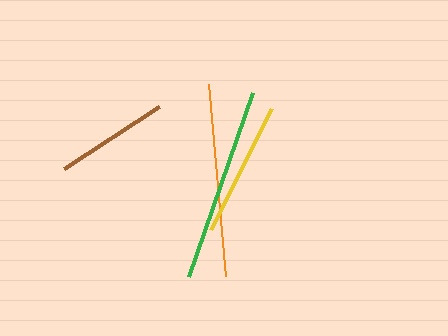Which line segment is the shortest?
The brown line is the shortest at approximately 113 pixels.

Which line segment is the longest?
The green line is the longest at approximately 194 pixels.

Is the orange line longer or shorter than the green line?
The green line is longer than the orange line.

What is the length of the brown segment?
The brown segment is approximately 113 pixels long.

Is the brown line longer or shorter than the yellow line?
The yellow line is longer than the brown line.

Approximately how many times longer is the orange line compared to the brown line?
The orange line is approximately 1.7 times the length of the brown line.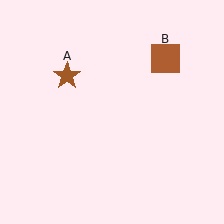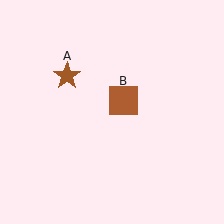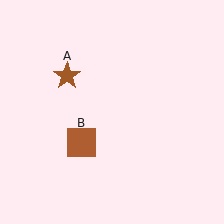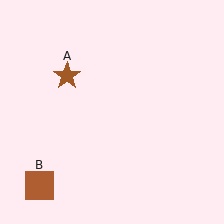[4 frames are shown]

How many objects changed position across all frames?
1 object changed position: brown square (object B).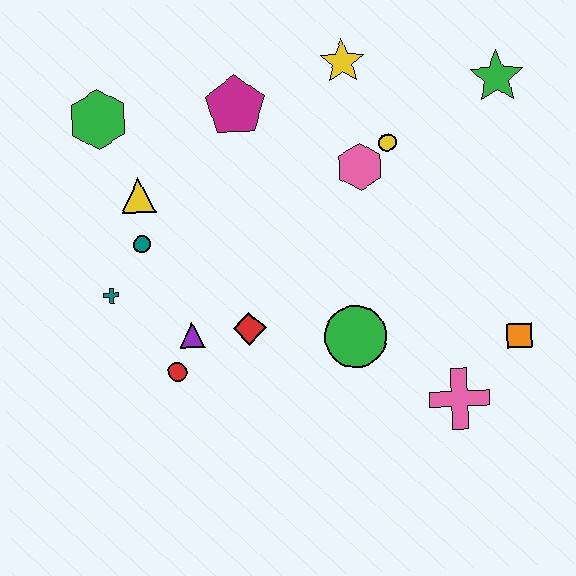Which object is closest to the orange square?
The pink cross is closest to the orange square.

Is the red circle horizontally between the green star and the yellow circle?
No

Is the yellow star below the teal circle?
No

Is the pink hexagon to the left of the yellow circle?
Yes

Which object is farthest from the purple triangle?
The green star is farthest from the purple triangle.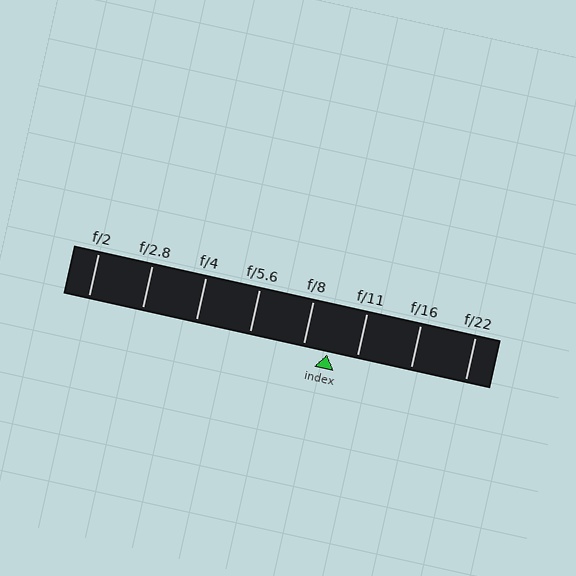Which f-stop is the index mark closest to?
The index mark is closest to f/8.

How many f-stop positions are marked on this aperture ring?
There are 8 f-stop positions marked.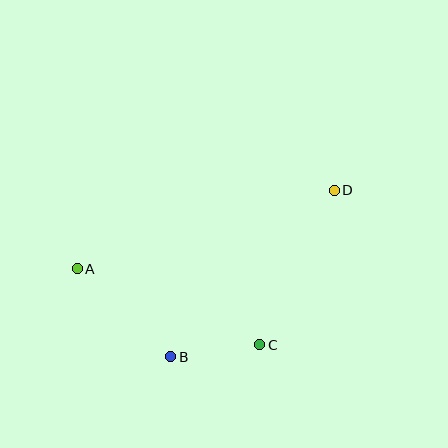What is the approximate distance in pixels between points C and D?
The distance between C and D is approximately 172 pixels.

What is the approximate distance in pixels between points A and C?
The distance between A and C is approximately 197 pixels.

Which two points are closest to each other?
Points B and C are closest to each other.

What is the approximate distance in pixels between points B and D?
The distance between B and D is approximately 234 pixels.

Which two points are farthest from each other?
Points A and D are farthest from each other.